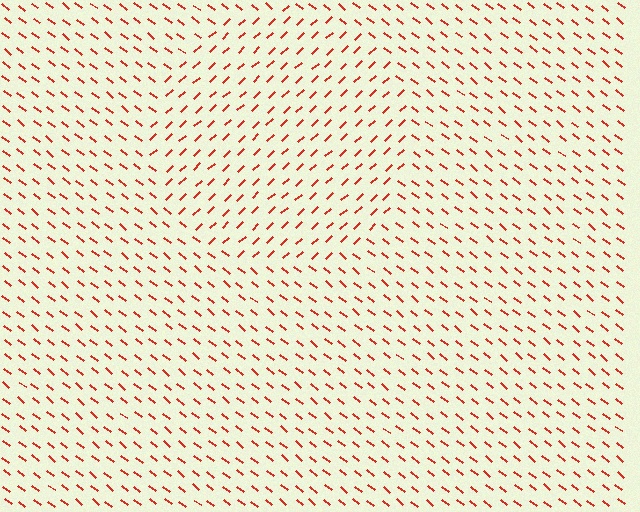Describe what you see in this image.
The image is filled with small red line segments. A circle region in the image has lines oriented differently from the surrounding lines, creating a visible texture boundary.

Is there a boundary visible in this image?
Yes, there is a texture boundary formed by a change in line orientation.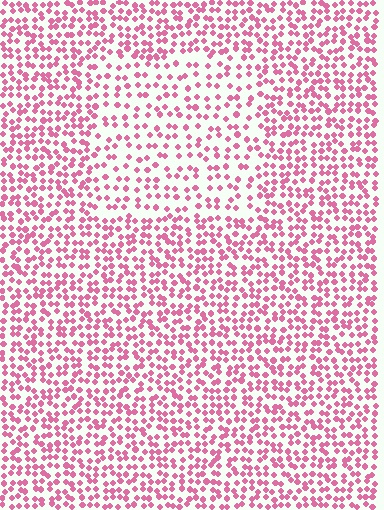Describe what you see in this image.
The image contains small pink elements arranged at two different densities. A rectangle-shaped region is visible where the elements are less densely packed than the surrounding area.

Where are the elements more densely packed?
The elements are more densely packed outside the rectangle boundary.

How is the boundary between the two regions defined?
The boundary is defined by a change in element density (approximately 1.7x ratio). All elements are the same color, size, and shape.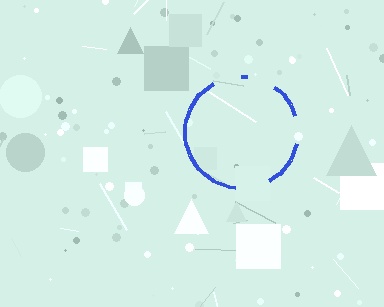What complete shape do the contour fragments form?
The contour fragments form a circle.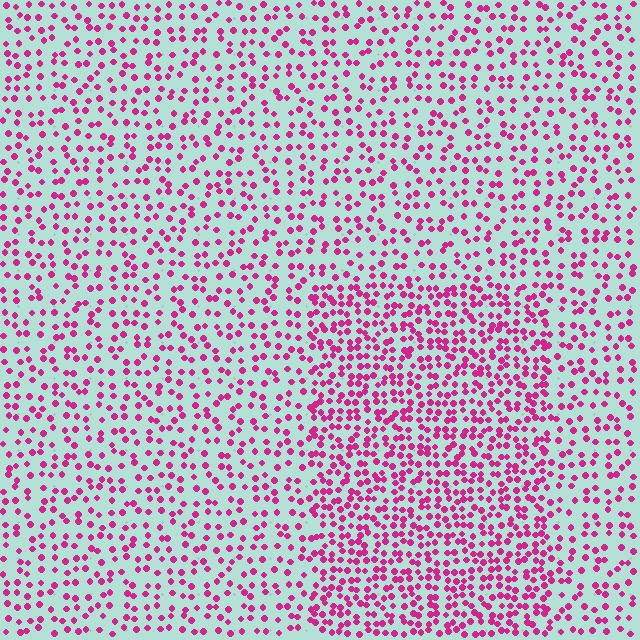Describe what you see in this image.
The image contains small magenta elements arranged at two different densities. A rectangle-shaped region is visible where the elements are more densely packed than the surrounding area.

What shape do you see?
I see a rectangle.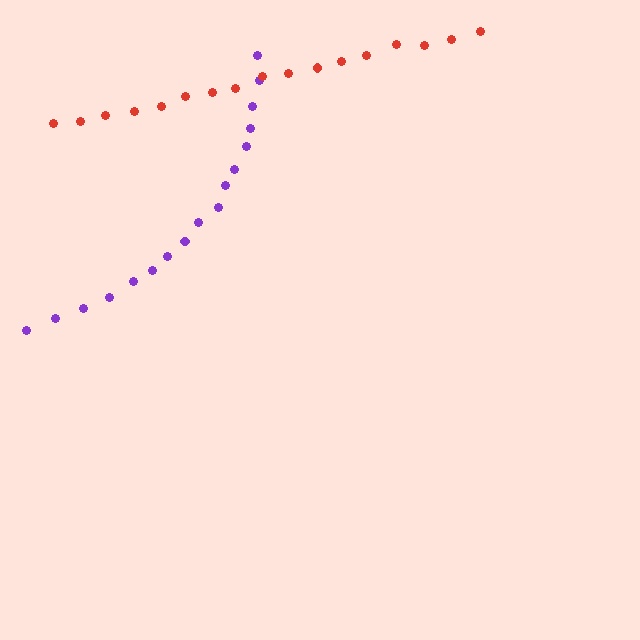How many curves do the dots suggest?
There are 2 distinct paths.